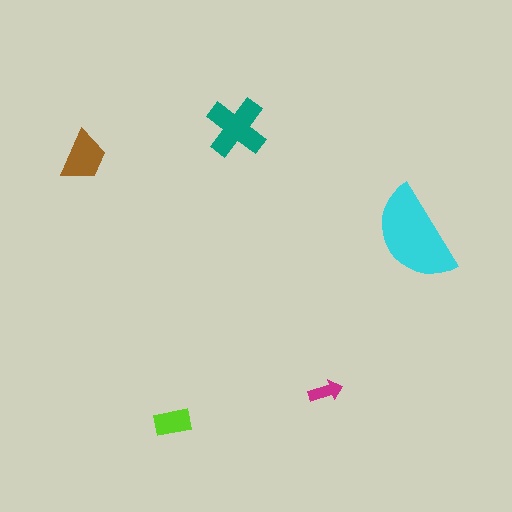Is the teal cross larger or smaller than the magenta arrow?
Larger.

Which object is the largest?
The cyan semicircle.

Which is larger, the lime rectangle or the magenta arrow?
The lime rectangle.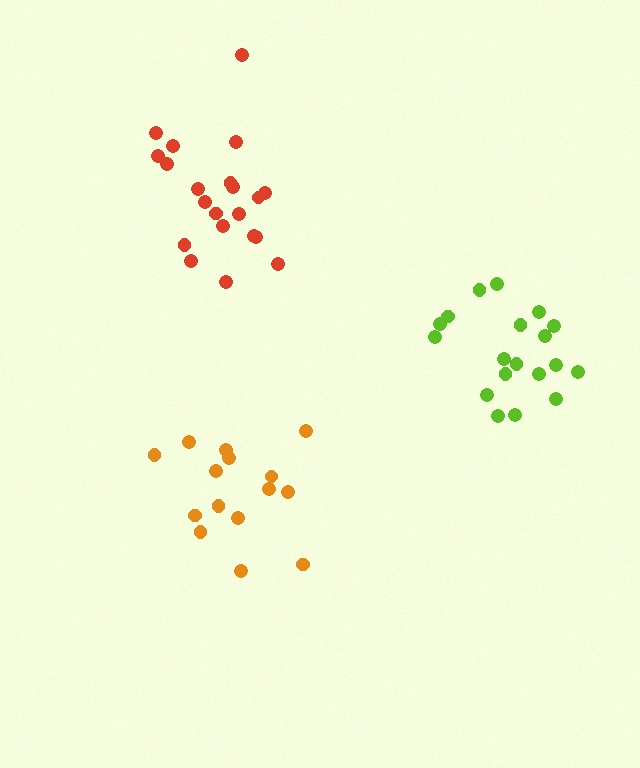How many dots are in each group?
Group 1: 19 dots, Group 2: 21 dots, Group 3: 15 dots (55 total).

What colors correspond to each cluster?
The clusters are colored: lime, red, orange.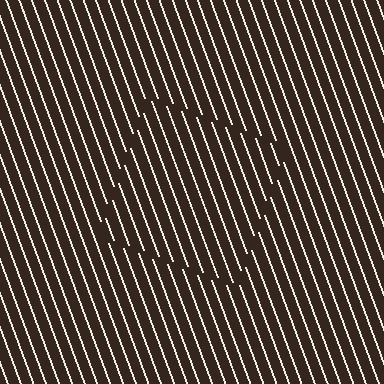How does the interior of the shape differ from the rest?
The interior of the shape contains the same grating, shifted by half a period — the contour is defined by the phase discontinuity where line-ends from the inner and outer gratings abut.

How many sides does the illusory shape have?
4 sides — the line-ends trace a square.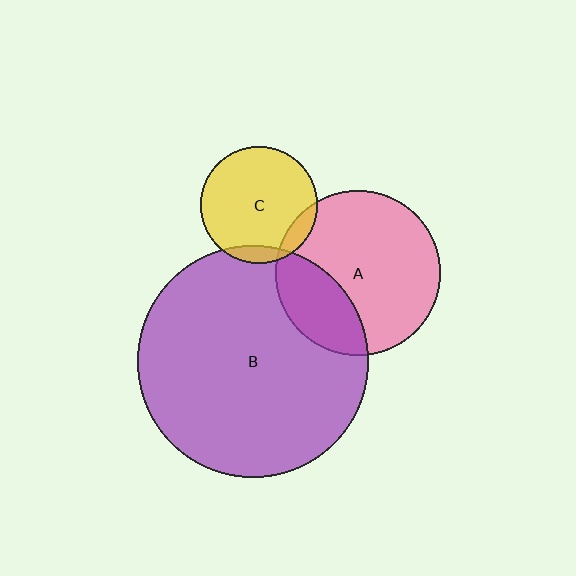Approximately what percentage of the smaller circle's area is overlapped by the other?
Approximately 10%.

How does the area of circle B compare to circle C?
Approximately 3.9 times.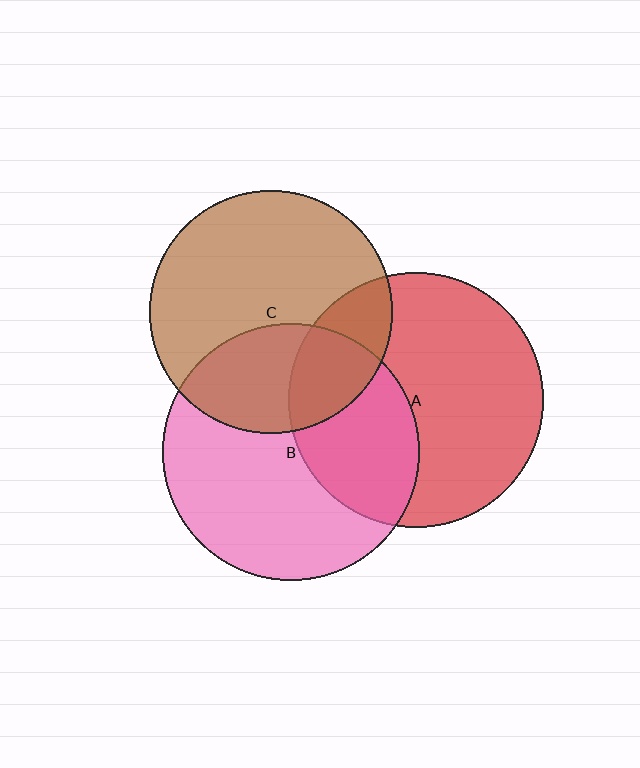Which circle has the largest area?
Circle B (pink).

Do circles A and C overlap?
Yes.